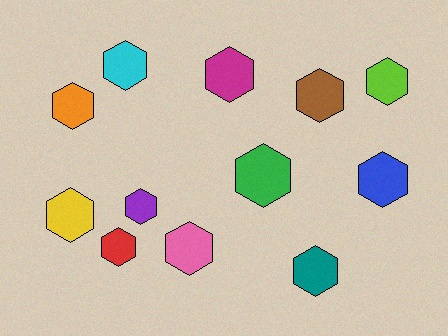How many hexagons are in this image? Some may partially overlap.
There are 12 hexagons.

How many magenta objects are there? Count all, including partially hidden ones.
There is 1 magenta object.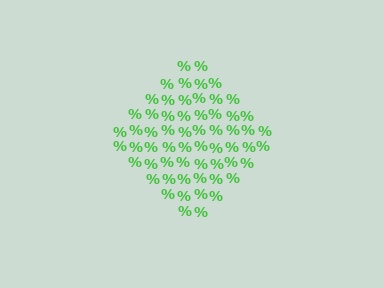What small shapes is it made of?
It is made of small percent signs.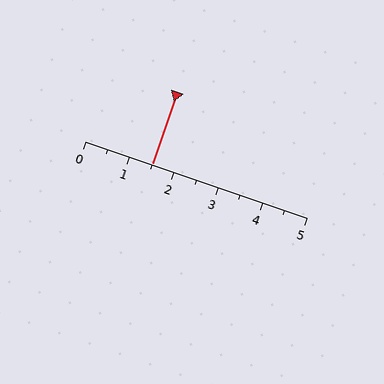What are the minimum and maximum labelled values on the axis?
The axis runs from 0 to 5.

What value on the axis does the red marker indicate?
The marker indicates approximately 1.5.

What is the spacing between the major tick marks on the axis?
The major ticks are spaced 1 apart.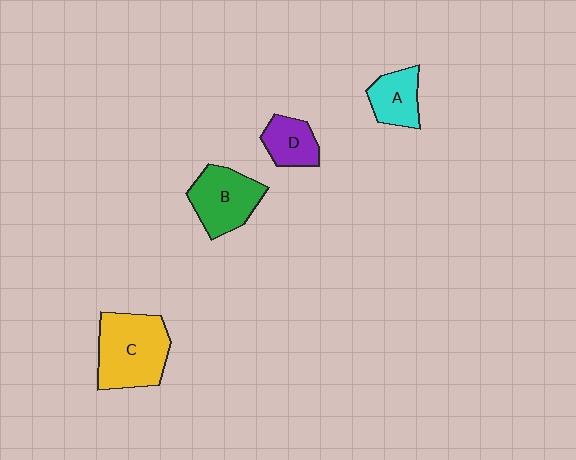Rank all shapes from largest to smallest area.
From largest to smallest: C (yellow), B (green), A (cyan), D (purple).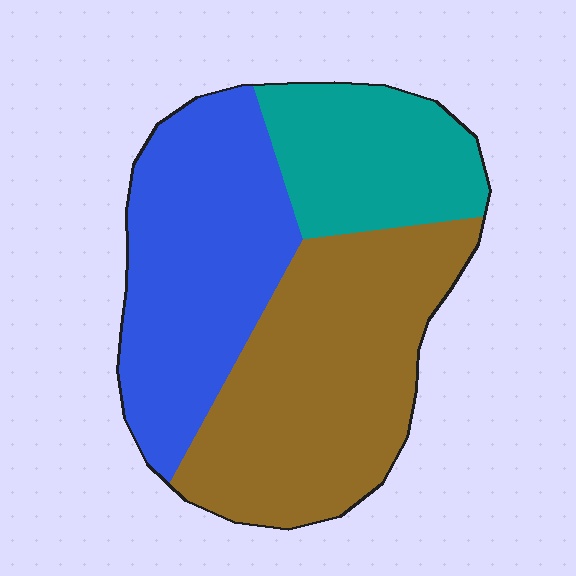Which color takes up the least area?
Teal, at roughly 20%.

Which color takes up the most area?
Brown, at roughly 45%.